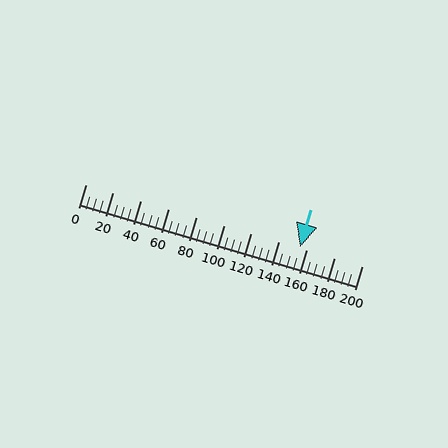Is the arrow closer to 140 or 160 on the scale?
The arrow is closer to 160.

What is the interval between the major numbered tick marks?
The major tick marks are spaced 20 units apart.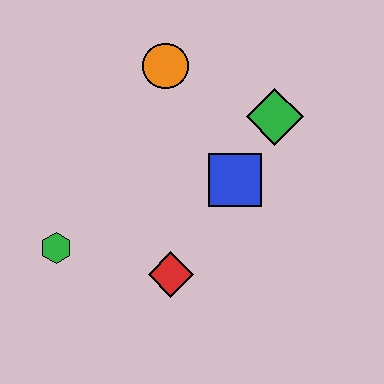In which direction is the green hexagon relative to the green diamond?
The green hexagon is to the left of the green diamond.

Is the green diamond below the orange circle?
Yes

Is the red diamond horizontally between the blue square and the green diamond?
No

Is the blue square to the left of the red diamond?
No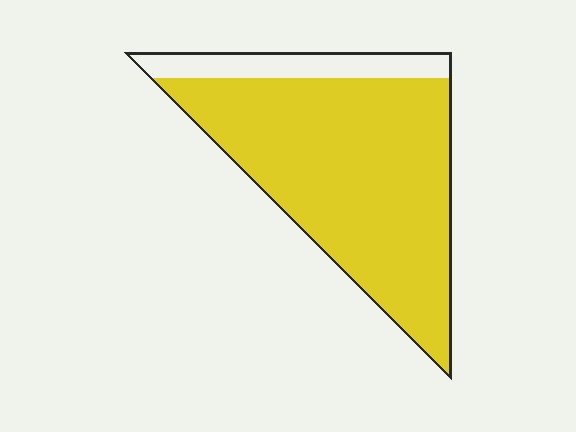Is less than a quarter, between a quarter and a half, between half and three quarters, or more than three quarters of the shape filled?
More than three quarters.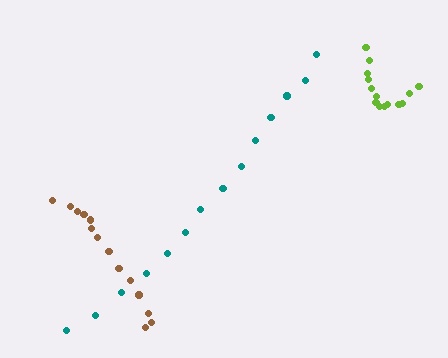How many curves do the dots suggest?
There are 3 distinct paths.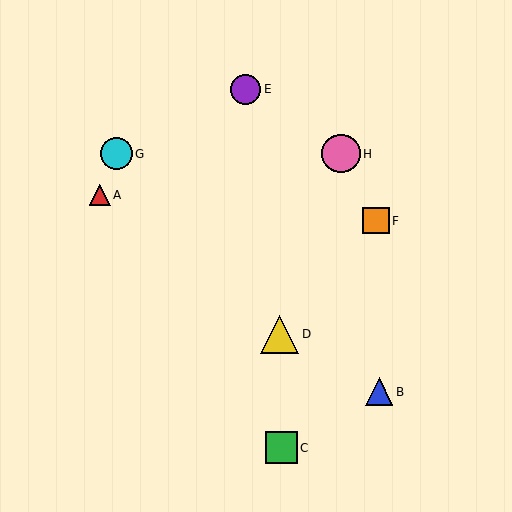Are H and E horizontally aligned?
No, H is at y≈154 and E is at y≈89.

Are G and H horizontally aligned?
Yes, both are at y≈154.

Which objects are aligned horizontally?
Objects G, H are aligned horizontally.